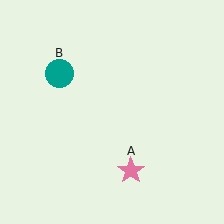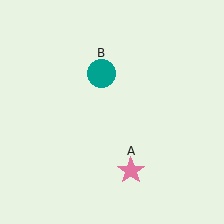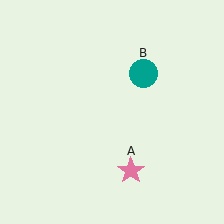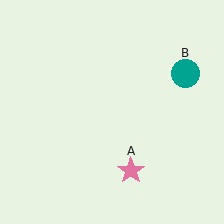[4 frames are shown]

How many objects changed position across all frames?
1 object changed position: teal circle (object B).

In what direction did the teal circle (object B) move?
The teal circle (object B) moved right.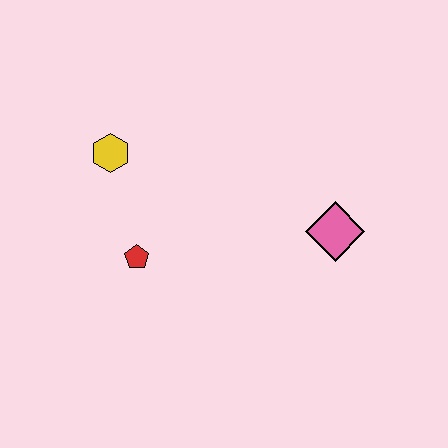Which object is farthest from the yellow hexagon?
The pink diamond is farthest from the yellow hexagon.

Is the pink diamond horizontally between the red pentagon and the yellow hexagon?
No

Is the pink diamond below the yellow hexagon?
Yes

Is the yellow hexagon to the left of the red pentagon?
Yes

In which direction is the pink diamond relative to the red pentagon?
The pink diamond is to the right of the red pentagon.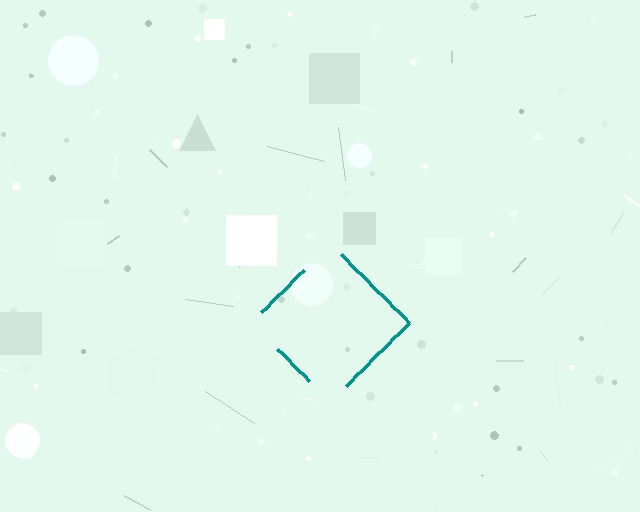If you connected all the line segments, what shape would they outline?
They would outline a diamond.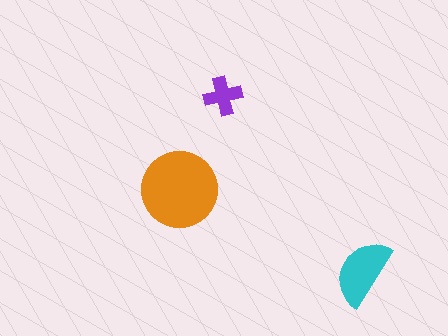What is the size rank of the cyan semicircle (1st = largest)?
2nd.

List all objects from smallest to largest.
The purple cross, the cyan semicircle, the orange circle.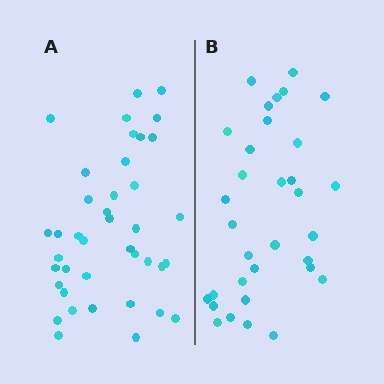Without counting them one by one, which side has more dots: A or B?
Region A (the left region) has more dots.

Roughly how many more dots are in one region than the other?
Region A has roughly 8 or so more dots than region B.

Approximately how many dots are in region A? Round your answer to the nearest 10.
About 40 dots.